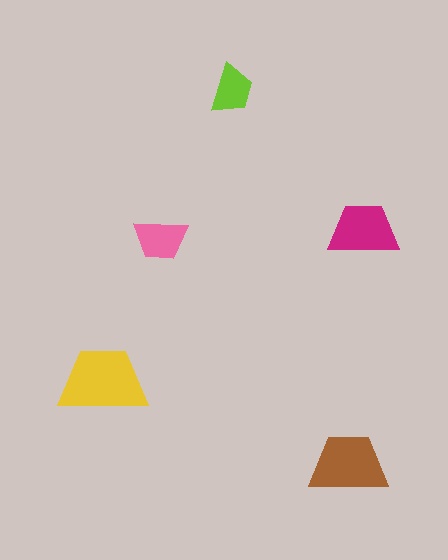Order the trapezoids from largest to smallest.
the yellow one, the brown one, the magenta one, the pink one, the lime one.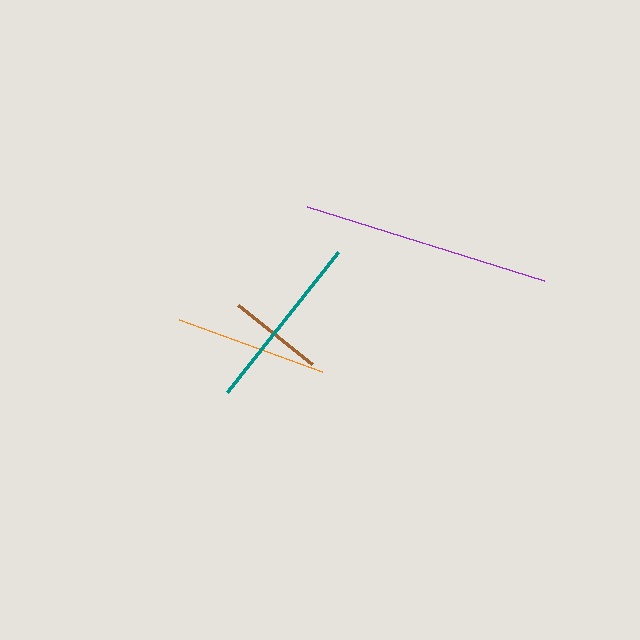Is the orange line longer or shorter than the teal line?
The teal line is longer than the orange line.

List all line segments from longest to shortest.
From longest to shortest: purple, teal, orange, brown.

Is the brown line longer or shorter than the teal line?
The teal line is longer than the brown line.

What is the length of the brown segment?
The brown segment is approximately 95 pixels long.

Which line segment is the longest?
The purple line is the longest at approximately 249 pixels.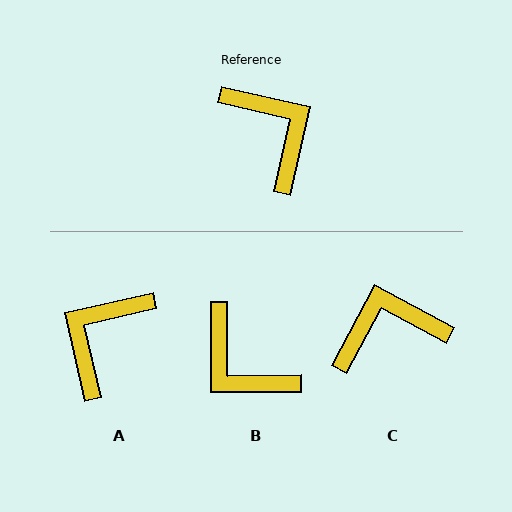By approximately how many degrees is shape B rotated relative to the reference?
Approximately 167 degrees clockwise.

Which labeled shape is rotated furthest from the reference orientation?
B, about 167 degrees away.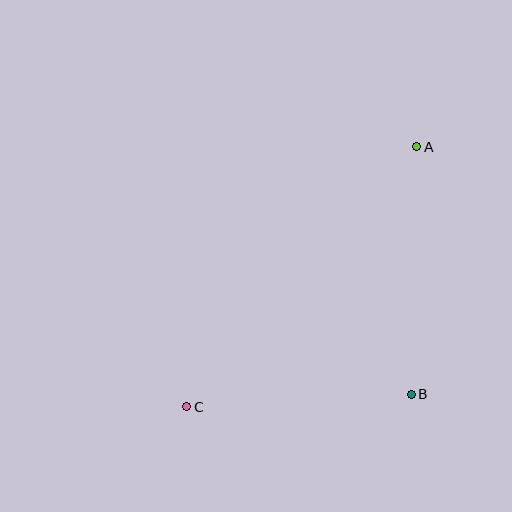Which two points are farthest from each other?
Points A and C are farthest from each other.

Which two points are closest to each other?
Points B and C are closest to each other.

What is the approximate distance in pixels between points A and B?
The distance between A and B is approximately 248 pixels.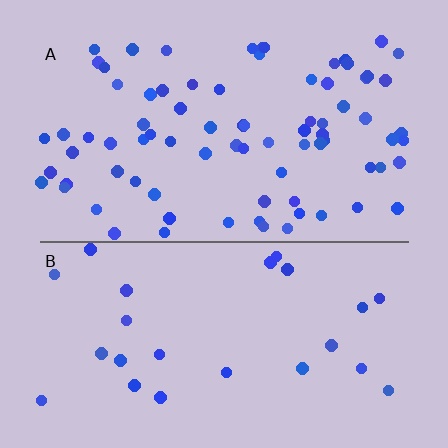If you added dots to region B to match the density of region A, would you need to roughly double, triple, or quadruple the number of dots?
Approximately triple.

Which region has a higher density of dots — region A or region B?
A (the top).